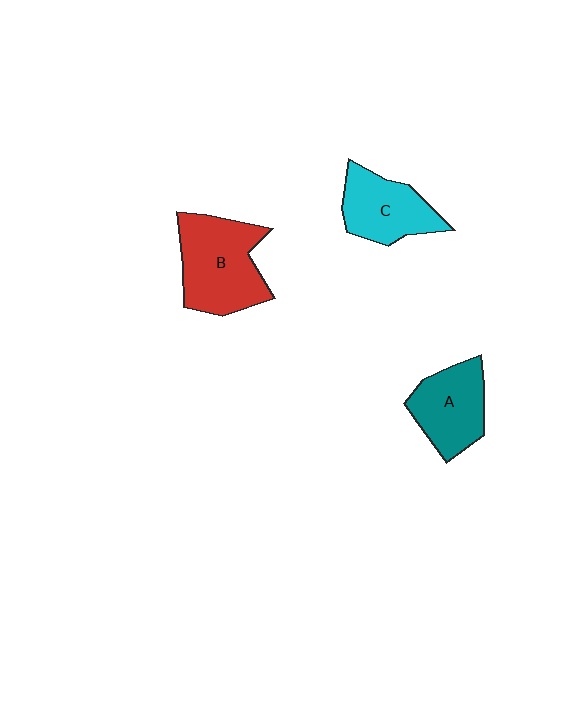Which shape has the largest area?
Shape B (red).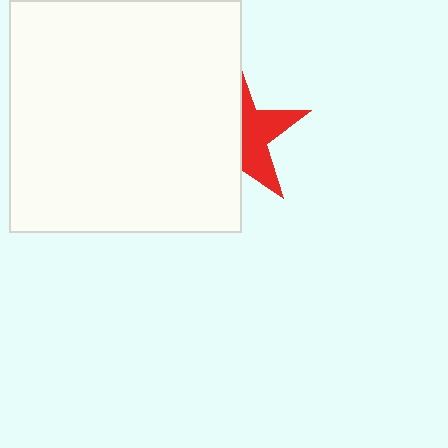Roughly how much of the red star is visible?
A small part of it is visible (roughly 43%).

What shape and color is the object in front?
The object in front is a white square.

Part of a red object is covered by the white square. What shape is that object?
It is a star.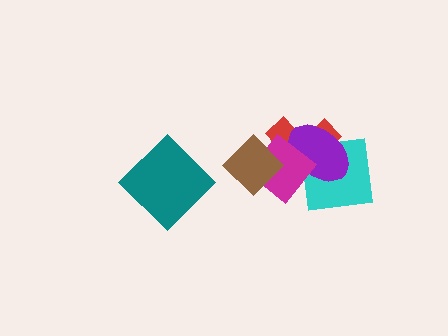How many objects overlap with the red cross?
4 objects overlap with the red cross.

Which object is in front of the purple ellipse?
The magenta diamond is in front of the purple ellipse.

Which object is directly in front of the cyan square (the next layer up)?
The purple ellipse is directly in front of the cyan square.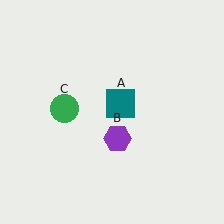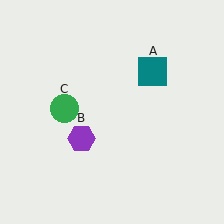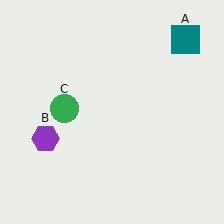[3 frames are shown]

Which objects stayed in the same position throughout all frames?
Green circle (object C) remained stationary.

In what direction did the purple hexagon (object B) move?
The purple hexagon (object B) moved left.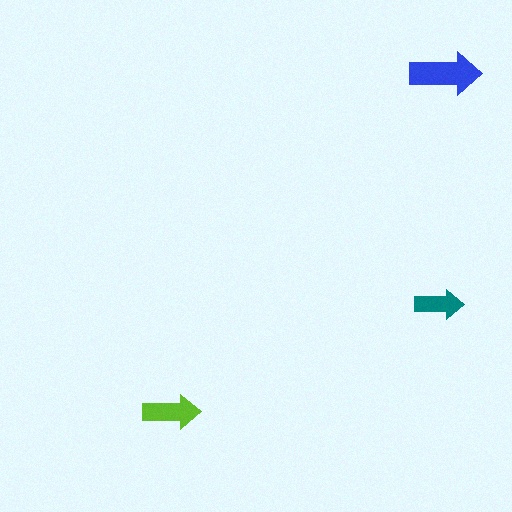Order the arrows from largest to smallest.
the blue one, the lime one, the teal one.